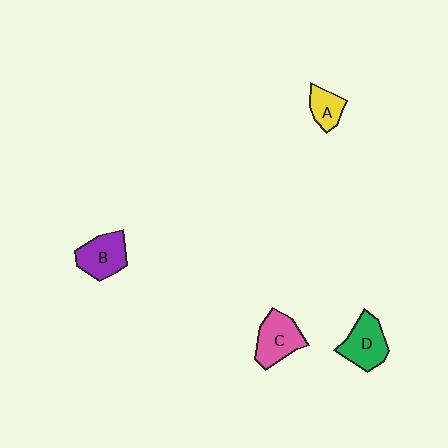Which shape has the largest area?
Shape C (pink).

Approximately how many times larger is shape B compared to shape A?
Approximately 1.6 times.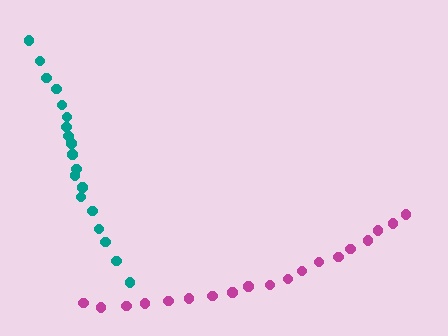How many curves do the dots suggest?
There are 2 distinct paths.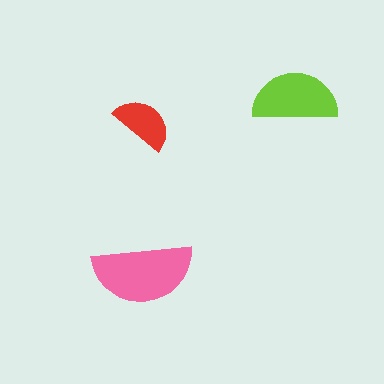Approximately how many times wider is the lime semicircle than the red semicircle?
About 1.5 times wider.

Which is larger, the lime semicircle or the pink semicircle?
The pink one.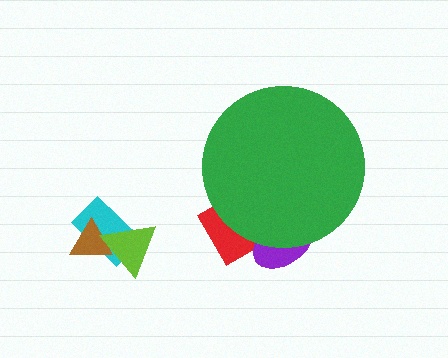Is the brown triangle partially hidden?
No, the brown triangle is fully visible.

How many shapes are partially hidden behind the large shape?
3 shapes are partially hidden.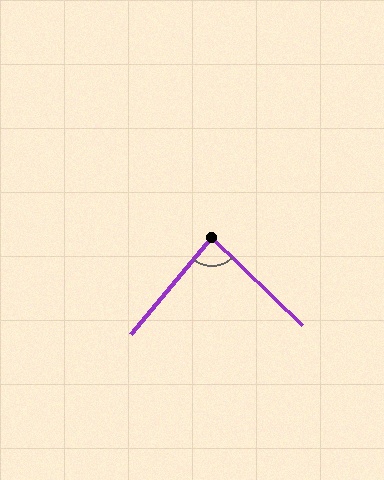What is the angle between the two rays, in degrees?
Approximately 85 degrees.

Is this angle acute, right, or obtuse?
It is approximately a right angle.